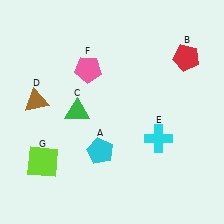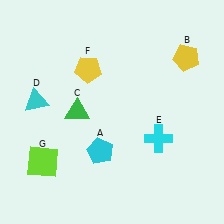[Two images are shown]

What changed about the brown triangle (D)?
In Image 1, D is brown. In Image 2, it changed to cyan.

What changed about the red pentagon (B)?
In Image 1, B is red. In Image 2, it changed to yellow.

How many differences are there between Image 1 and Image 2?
There are 3 differences between the two images.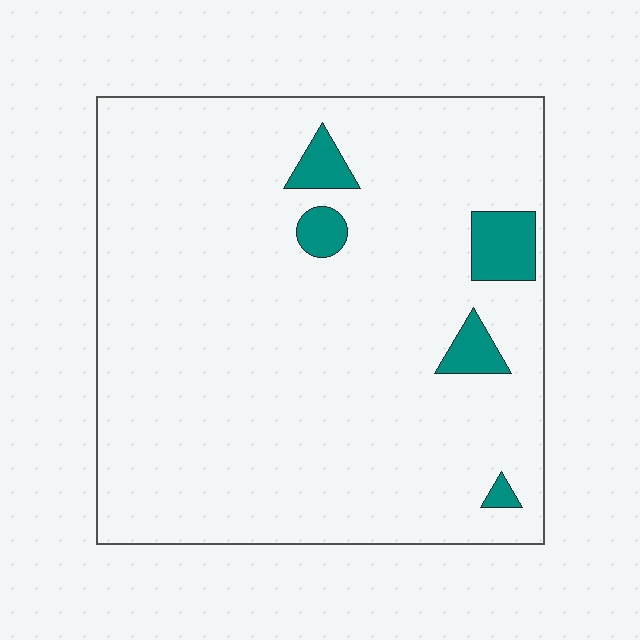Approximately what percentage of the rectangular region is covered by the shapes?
Approximately 5%.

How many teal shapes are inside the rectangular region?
5.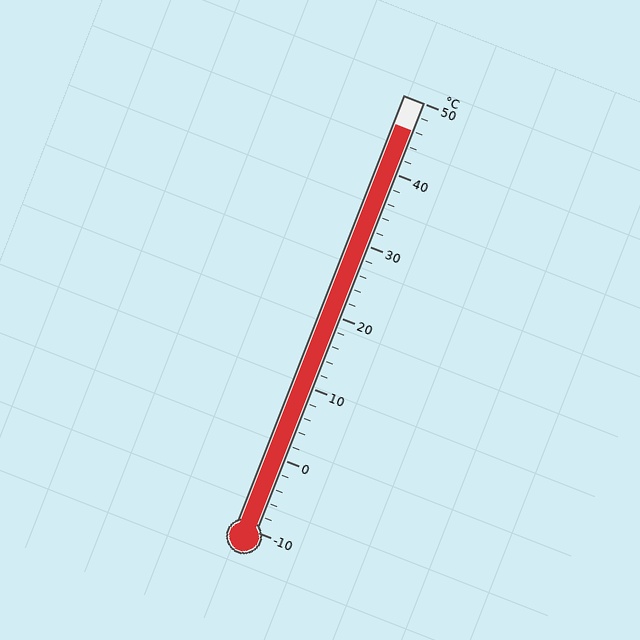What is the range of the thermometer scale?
The thermometer scale ranges from -10°C to 50°C.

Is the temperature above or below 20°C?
The temperature is above 20°C.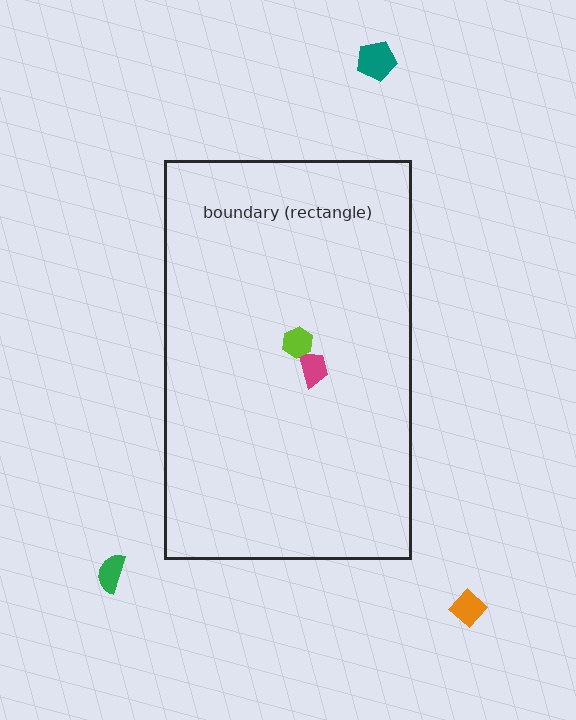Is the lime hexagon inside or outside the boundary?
Inside.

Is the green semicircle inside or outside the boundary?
Outside.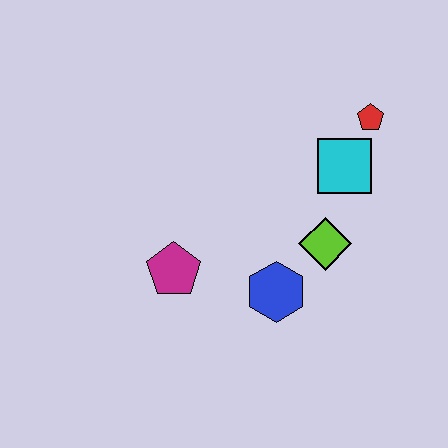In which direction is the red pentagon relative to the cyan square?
The red pentagon is above the cyan square.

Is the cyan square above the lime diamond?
Yes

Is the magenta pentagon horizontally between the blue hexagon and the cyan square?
No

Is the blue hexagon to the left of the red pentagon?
Yes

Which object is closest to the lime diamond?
The blue hexagon is closest to the lime diamond.